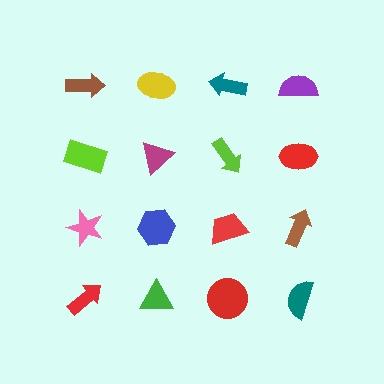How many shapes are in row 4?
4 shapes.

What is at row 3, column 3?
A red trapezoid.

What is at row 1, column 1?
A brown arrow.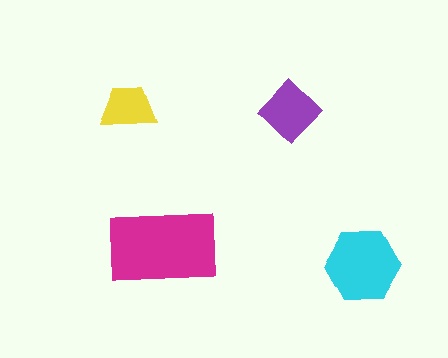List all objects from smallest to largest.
The yellow trapezoid, the purple diamond, the cyan hexagon, the magenta rectangle.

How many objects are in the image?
There are 4 objects in the image.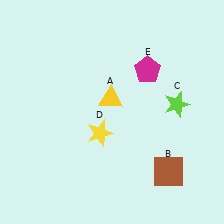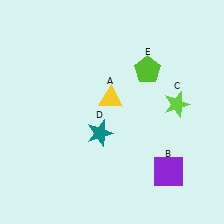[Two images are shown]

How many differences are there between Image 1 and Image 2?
There are 3 differences between the two images.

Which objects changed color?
B changed from brown to purple. D changed from yellow to teal. E changed from magenta to lime.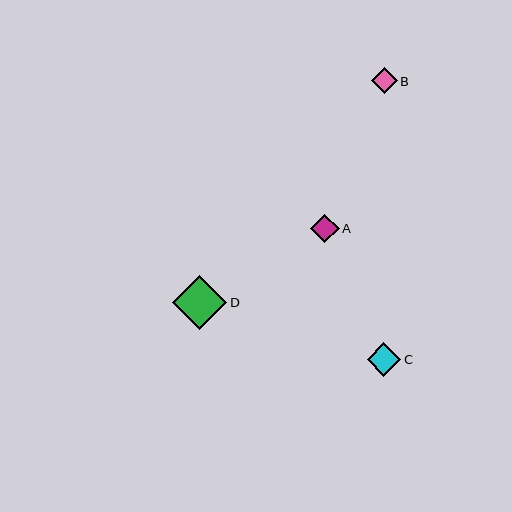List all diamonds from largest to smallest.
From largest to smallest: D, C, A, B.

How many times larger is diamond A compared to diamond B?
Diamond A is approximately 1.1 times the size of diamond B.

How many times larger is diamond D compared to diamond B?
Diamond D is approximately 2.2 times the size of diamond B.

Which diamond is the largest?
Diamond D is the largest with a size of approximately 54 pixels.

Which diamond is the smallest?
Diamond B is the smallest with a size of approximately 25 pixels.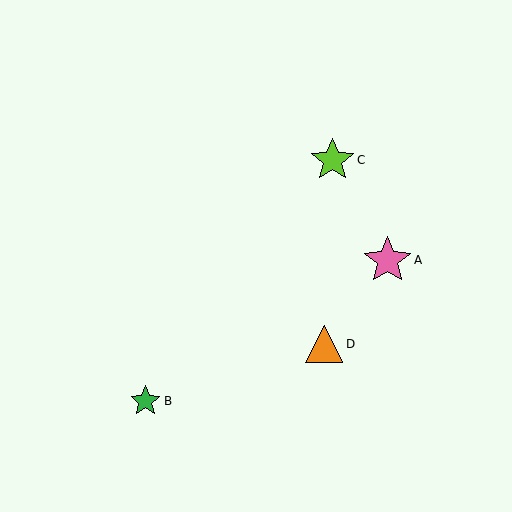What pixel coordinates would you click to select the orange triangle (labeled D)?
Click at (324, 344) to select the orange triangle D.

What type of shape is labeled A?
Shape A is a pink star.